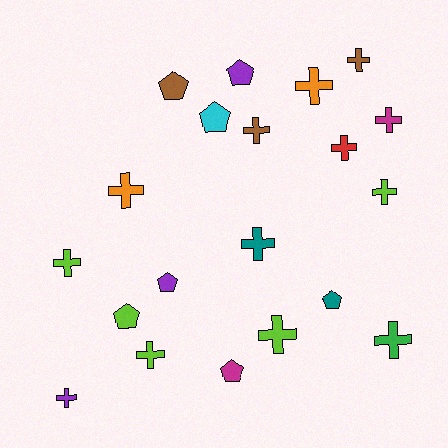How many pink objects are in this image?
There are no pink objects.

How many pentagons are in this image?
There are 7 pentagons.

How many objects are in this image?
There are 20 objects.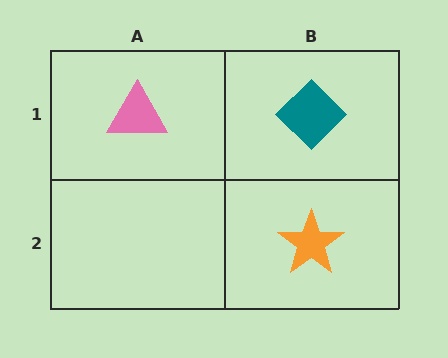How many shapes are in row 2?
1 shape.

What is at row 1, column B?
A teal diamond.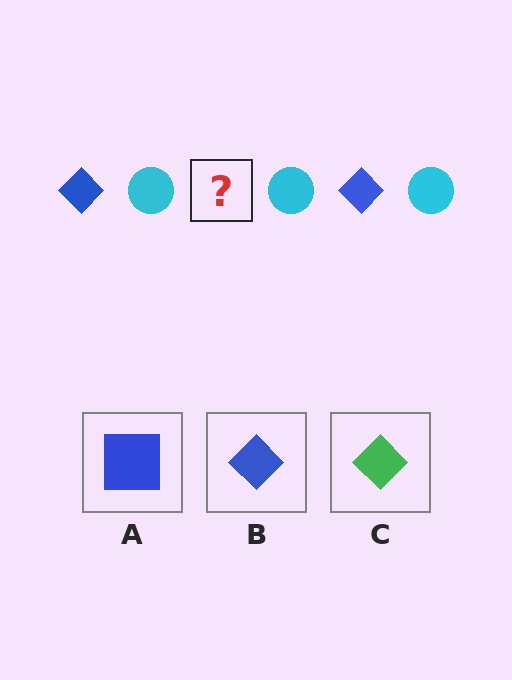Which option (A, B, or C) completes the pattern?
B.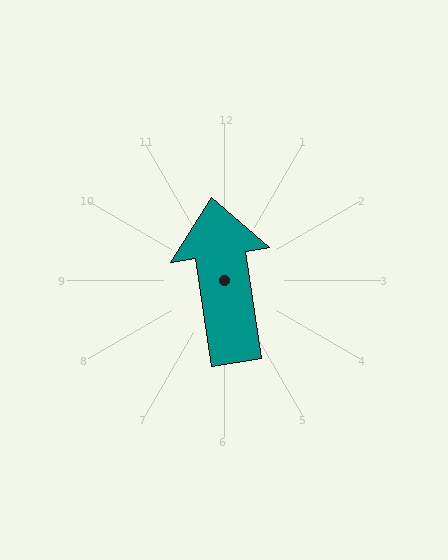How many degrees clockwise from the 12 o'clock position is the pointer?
Approximately 351 degrees.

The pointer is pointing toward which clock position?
Roughly 12 o'clock.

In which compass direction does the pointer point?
North.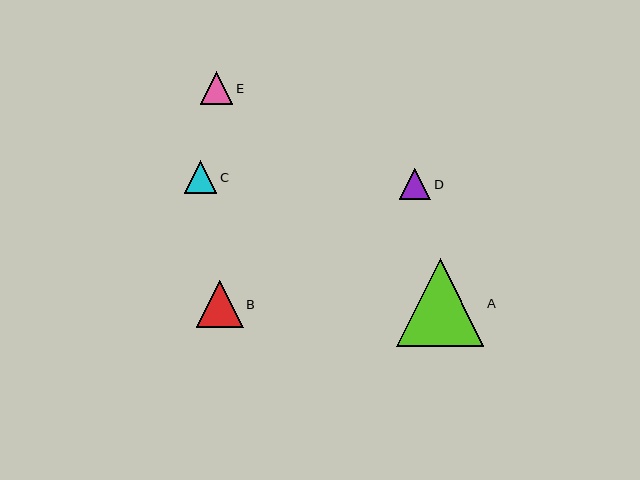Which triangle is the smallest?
Triangle D is the smallest with a size of approximately 31 pixels.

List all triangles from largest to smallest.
From largest to smallest: A, B, C, E, D.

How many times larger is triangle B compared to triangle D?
Triangle B is approximately 1.5 times the size of triangle D.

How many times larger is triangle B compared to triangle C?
Triangle B is approximately 1.4 times the size of triangle C.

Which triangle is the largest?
Triangle A is the largest with a size of approximately 87 pixels.